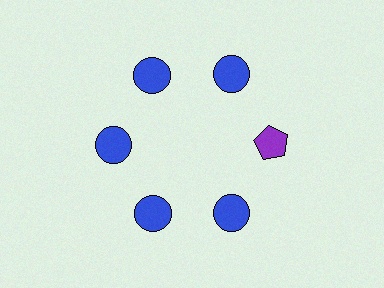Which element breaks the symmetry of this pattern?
The purple pentagon at roughly the 3 o'clock position breaks the symmetry. All other shapes are blue circles.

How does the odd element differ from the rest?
It differs in both color (purple instead of blue) and shape (pentagon instead of circle).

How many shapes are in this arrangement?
There are 6 shapes arranged in a ring pattern.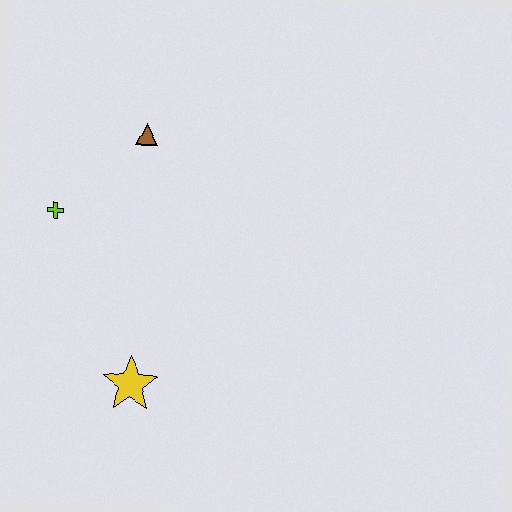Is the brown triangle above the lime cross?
Yes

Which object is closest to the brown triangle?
The lime cross is closest to the brown triangle.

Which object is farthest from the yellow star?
The brown triangle is farthest from the yellow star.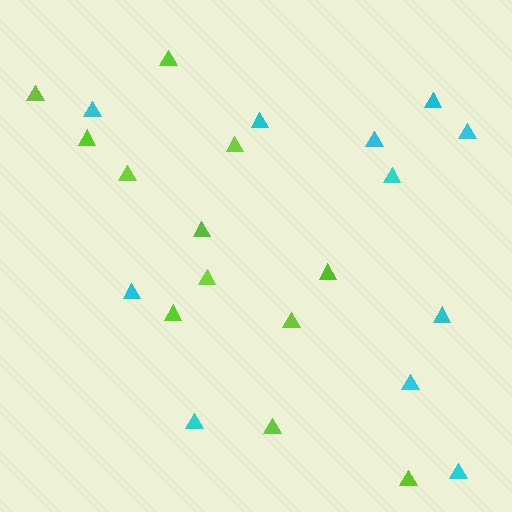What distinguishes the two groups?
There are 2 groups: one group of lime triangles (12) and one group of cyan triangles (11).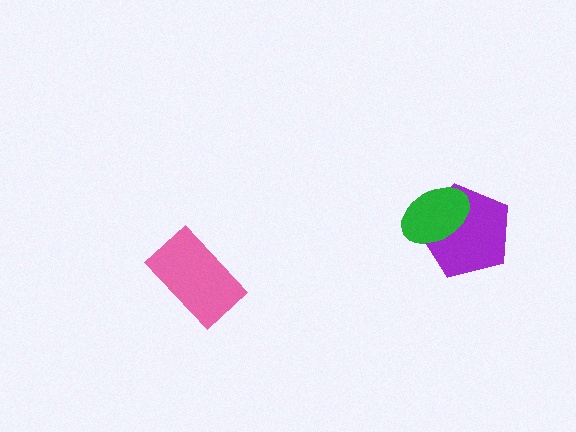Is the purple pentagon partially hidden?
Yes, it is partially covered by another shape.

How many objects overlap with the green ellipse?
1 object overlaps with the green ellipse.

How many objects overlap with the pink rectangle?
0 objects overlap with the pink rectangle.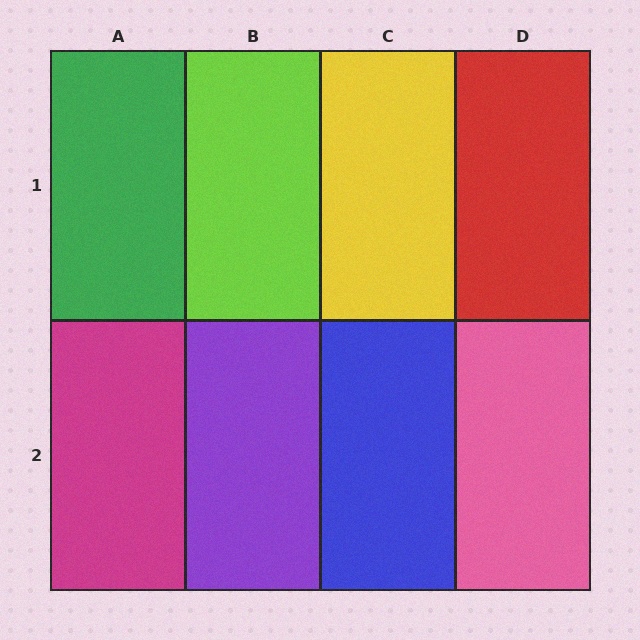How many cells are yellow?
1 cell is yellow.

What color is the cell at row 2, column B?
Purple.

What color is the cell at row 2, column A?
Magenta.